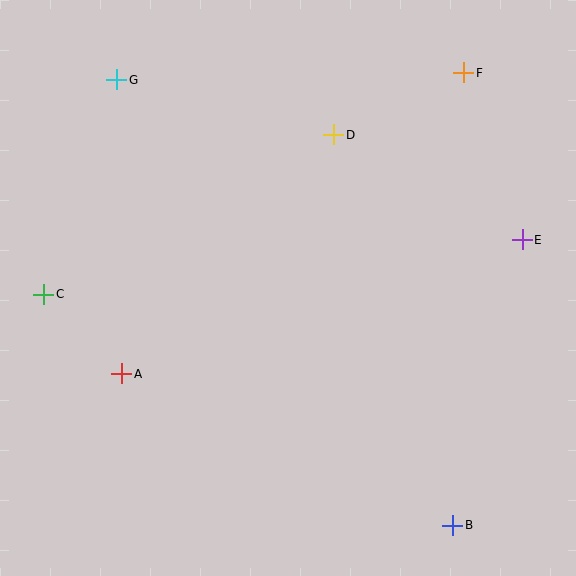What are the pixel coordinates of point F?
Point F is at (464, 73).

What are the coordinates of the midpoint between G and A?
The midpoint between G and A is at (119, 227).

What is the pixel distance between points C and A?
The distance between C and A is 111 pixels.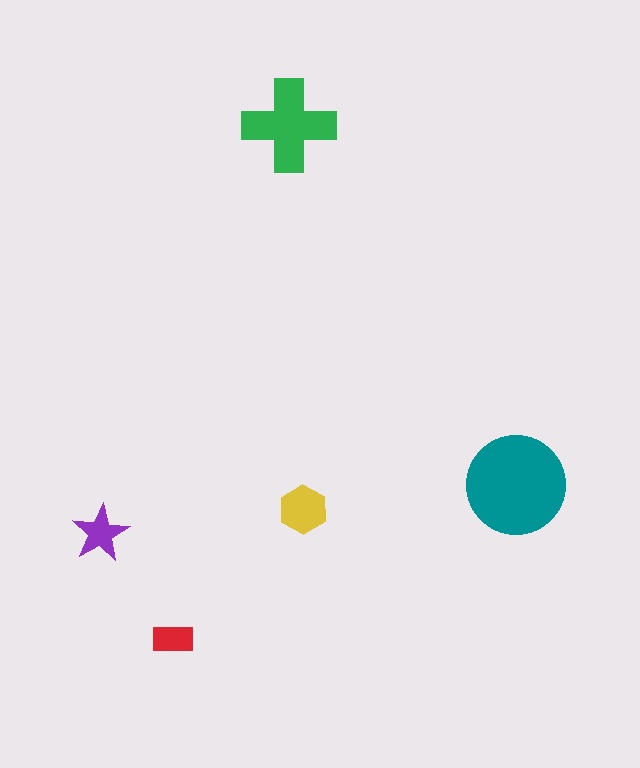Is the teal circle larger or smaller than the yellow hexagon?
Larger.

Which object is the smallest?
The red rectangle.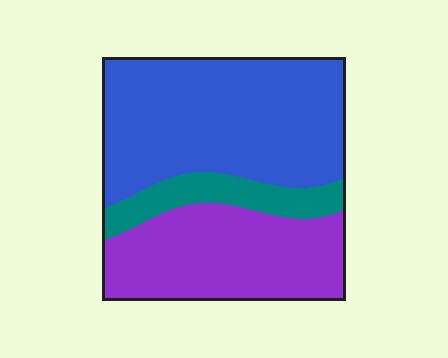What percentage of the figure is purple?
Purple takes up about one third (1/3) of the figure.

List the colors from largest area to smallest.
From largest to smallest: blue, purple, teal.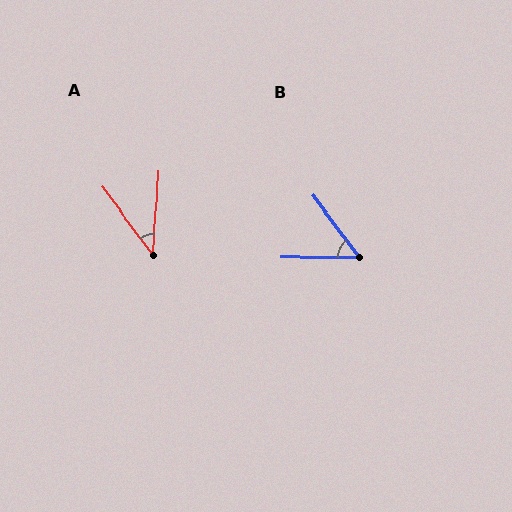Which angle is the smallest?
A, at approximately 41 degrees.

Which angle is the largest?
B, at approximately 53 degrees.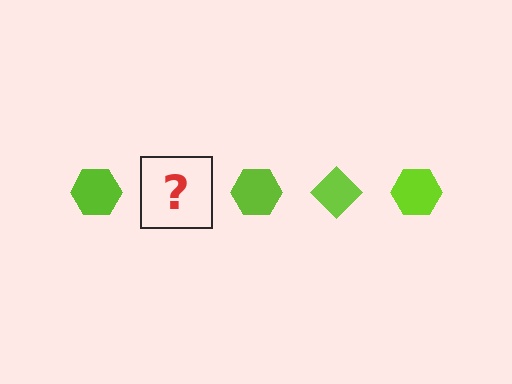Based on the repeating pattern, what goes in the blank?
The blank should be a lime diamond.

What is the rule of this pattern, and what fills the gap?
The rule is that the pattern cycles through hexagon, diamond shapes in lime. The gap should be filled with a lime diamond.